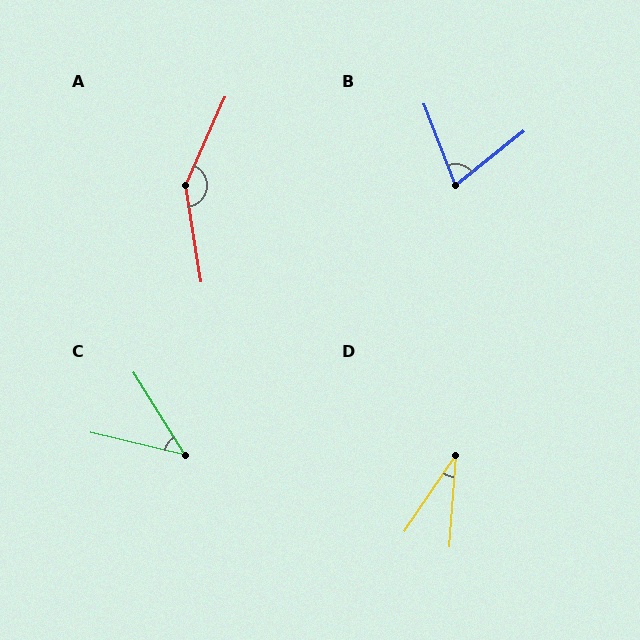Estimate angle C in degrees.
Approximately 45 degrees.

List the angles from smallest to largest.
D (30°), C (45°), B (73°), A (147°).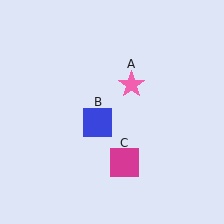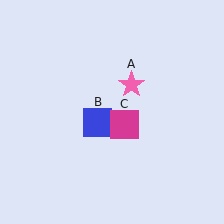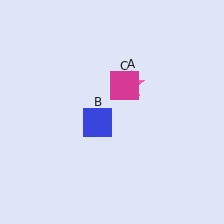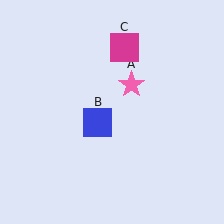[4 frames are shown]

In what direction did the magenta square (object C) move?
The magenta square (object C) moved up.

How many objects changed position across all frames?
1 object changed position: magenta square (object C).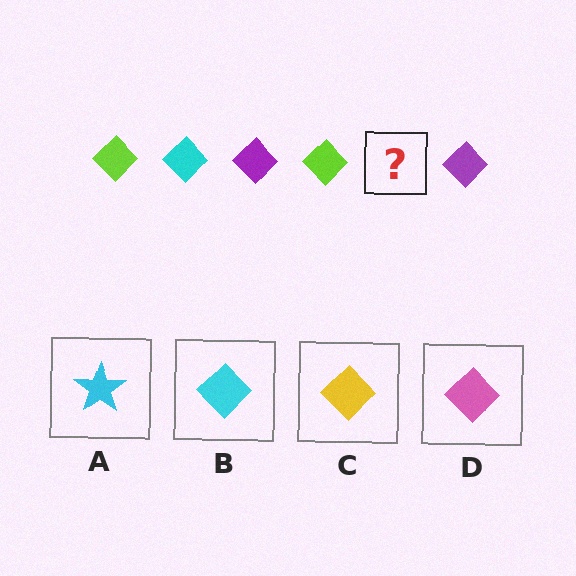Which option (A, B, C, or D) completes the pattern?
B.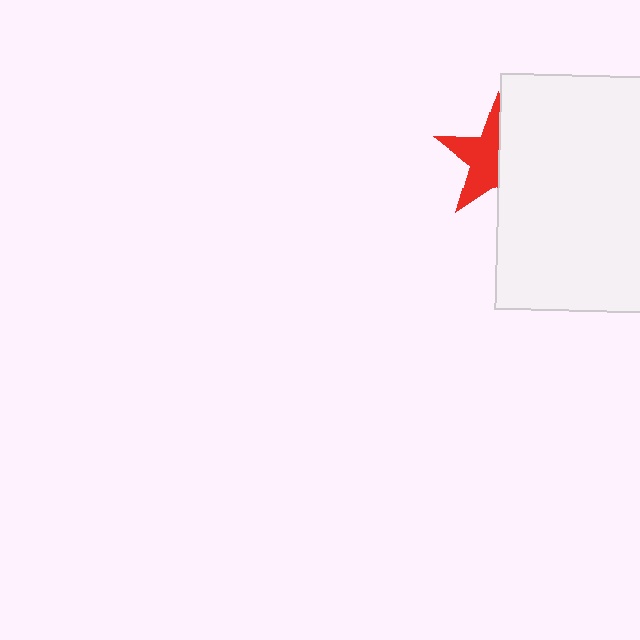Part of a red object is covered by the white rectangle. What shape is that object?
It is a star.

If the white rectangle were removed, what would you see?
You would see the complete red star.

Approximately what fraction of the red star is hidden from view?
Roughly 48% of the red star is hidden behind the white rectangle.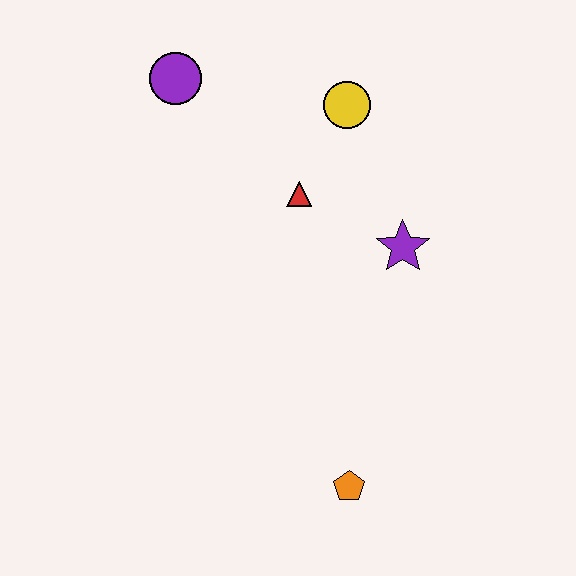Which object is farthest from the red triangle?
The orange pentagon is farthest from the red triangle.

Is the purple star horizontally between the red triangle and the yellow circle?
No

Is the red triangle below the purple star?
No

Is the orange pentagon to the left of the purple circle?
No